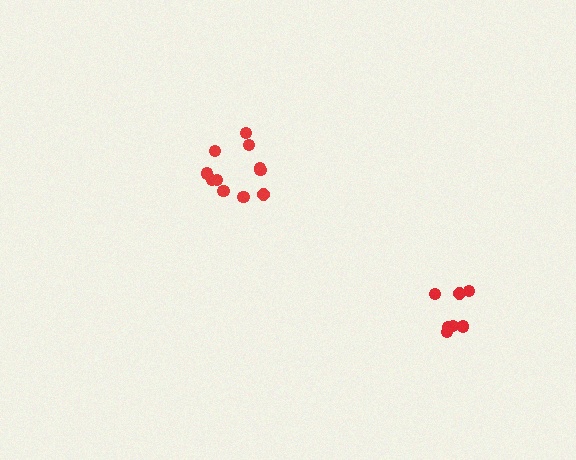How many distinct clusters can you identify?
There are 2 distinct clusters.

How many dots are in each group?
Group 1: 7 dots, Group 2: 11 dots (18 total).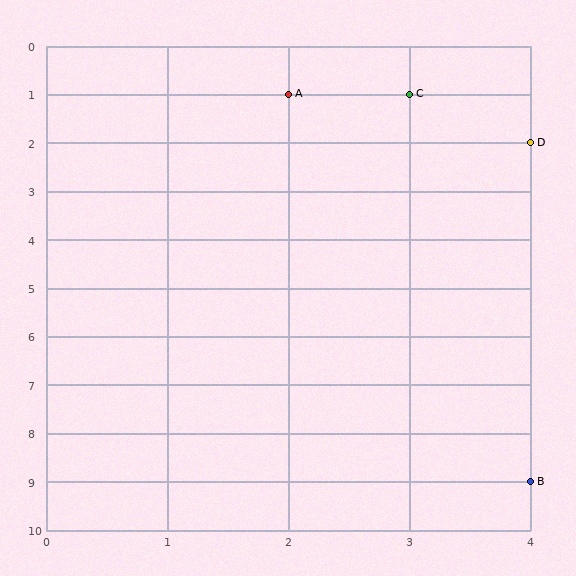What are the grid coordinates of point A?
Point A is at grid coordinates (2, 1).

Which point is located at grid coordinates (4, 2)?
Point D is at (4, 2).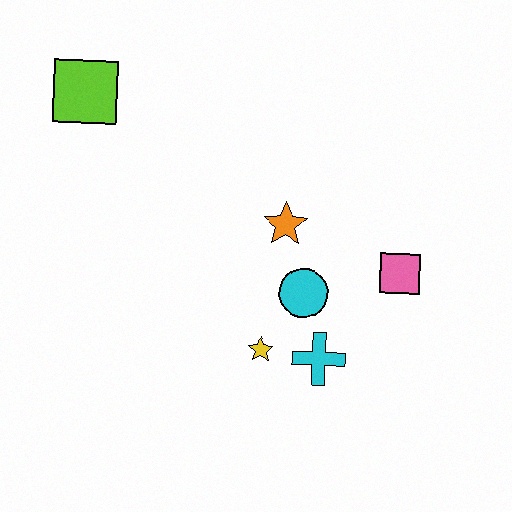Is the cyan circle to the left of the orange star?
No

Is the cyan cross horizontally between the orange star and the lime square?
No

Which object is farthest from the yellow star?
The lime square is farthest from the yellow star.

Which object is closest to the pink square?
The cyan circle is closest to the pink square.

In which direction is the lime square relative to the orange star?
The lime square is to the left of the orange star.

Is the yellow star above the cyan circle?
No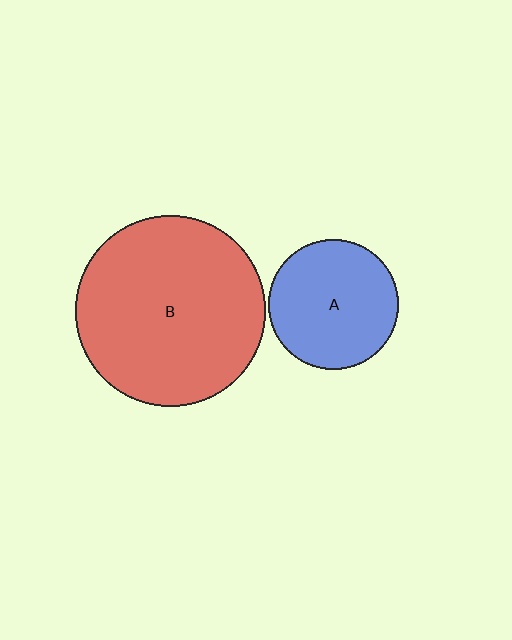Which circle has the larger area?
Circle B (red).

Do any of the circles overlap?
No, none of the circles overlap.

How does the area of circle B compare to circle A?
Approximately 2.2 times.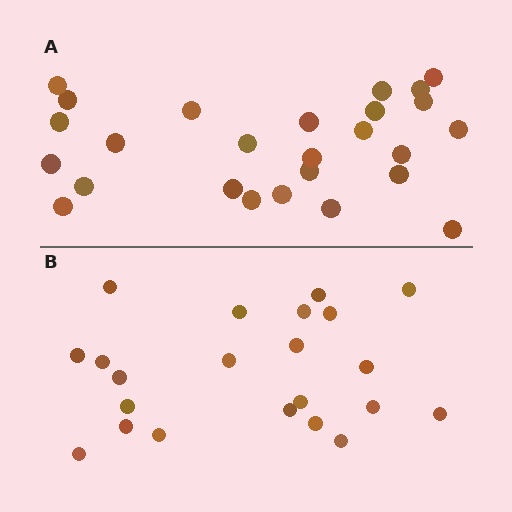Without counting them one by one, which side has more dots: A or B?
Region A (the top region) has more dots.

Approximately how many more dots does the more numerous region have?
Region A has about 4 more dots than region B.